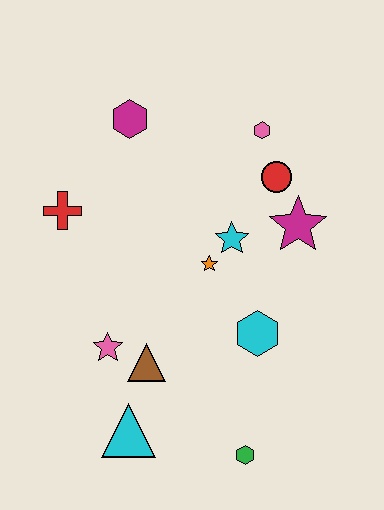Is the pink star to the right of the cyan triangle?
No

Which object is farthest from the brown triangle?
The pink hexagon is farthest from the brown triangle.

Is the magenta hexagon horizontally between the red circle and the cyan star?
No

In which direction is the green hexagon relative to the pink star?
The green hexagon is to the right of the pink star.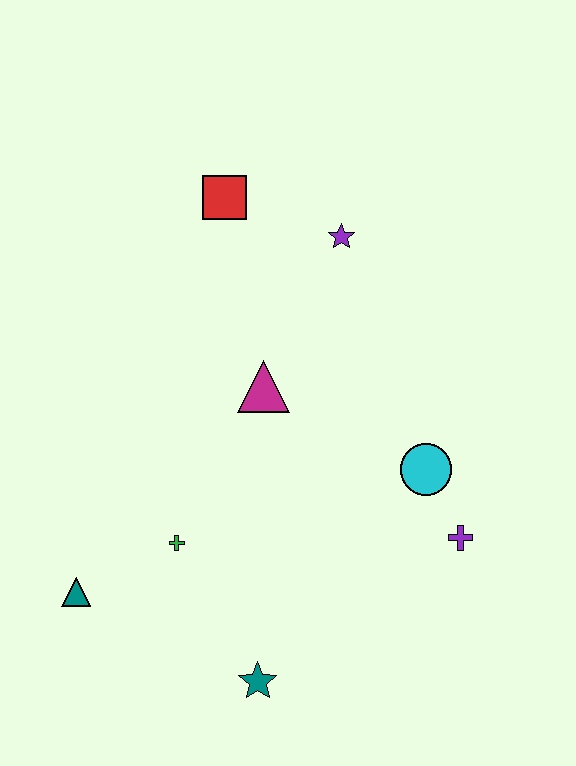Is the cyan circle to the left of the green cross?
No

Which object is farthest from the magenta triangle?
The teal star is farthest from the magenta triangle.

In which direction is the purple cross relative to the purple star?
The purple cross is below the purple star.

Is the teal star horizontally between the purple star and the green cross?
Yes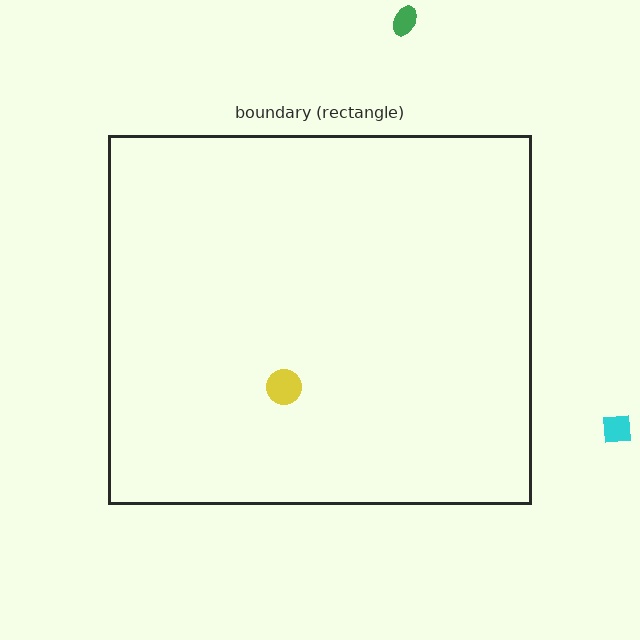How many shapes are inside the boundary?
1 inside, 2 outside.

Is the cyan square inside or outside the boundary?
Outside.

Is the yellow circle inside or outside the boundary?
Inside.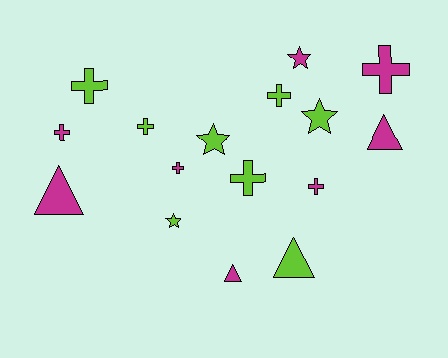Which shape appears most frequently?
Cross, with 8 objects.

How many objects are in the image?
There are 16 objects.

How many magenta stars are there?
There is 1 magenta star.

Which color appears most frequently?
Lime, with 8 objects.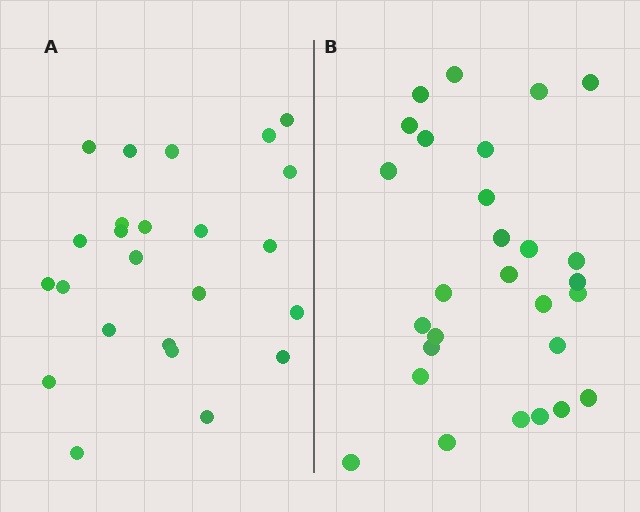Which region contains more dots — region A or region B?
Region B (the right region) has more dots.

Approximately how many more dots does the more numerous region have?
Region B has about 4 more dots than region A.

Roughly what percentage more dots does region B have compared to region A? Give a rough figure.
About 15% more.